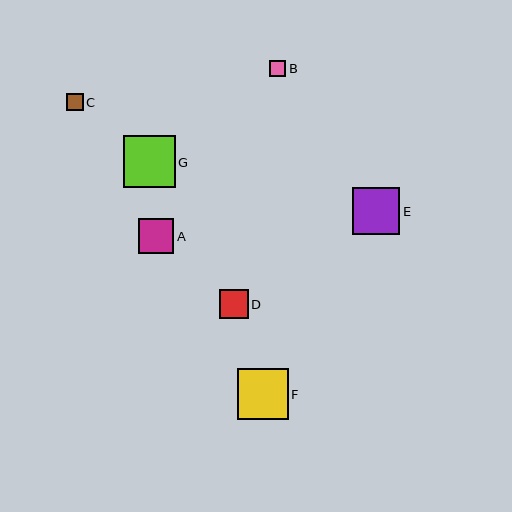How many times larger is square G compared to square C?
Square G is approximately 3.1 times the size of square C.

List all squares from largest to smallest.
From largest to smallest: G, F, E, A, D, C, B.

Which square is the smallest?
Square B is the smallest with a size of approximately 16 pixels.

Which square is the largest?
Square G is the largest with a size of approximately 52 pixels.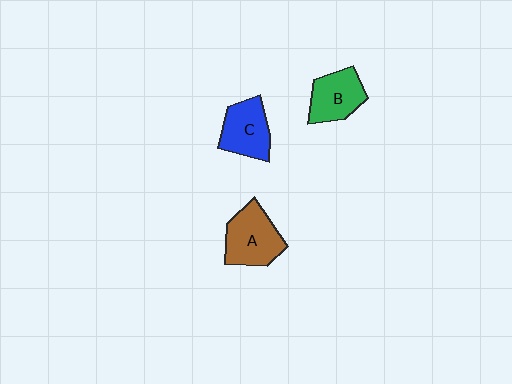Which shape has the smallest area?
Shape B (green).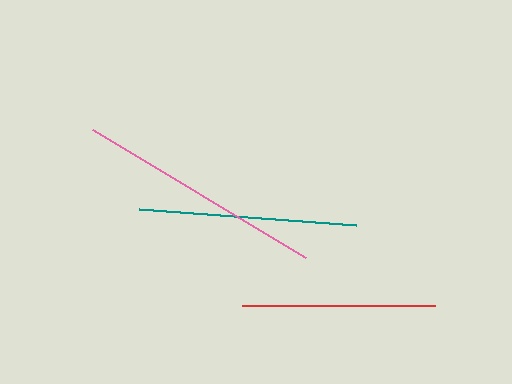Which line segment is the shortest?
The red line is the shortest at approximately 193 pixels.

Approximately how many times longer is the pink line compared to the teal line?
The pink line is approximately 1.1 times the length of the teal line.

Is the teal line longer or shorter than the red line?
The teal line is longer than the red line.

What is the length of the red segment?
The red segment is approximately 193 pixels long.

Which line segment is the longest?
The pink line is the longest at approximately 249 pixels.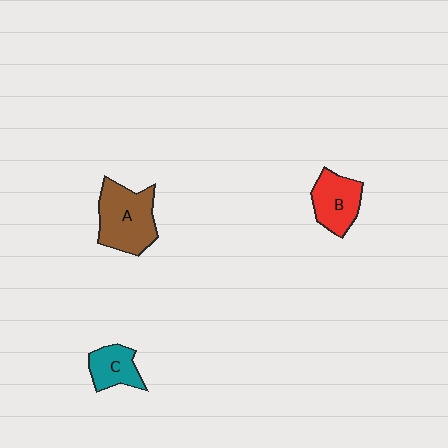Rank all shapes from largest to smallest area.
From largest to smallest: A (brown), B (red), C (teal).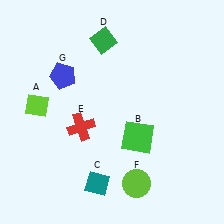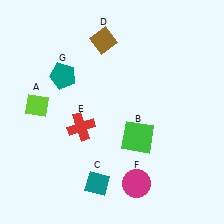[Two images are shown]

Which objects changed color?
D changed from green to brown. F changed from lime to magenta. G changed from blue to teal.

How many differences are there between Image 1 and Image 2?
There are 3 differences between the two images.